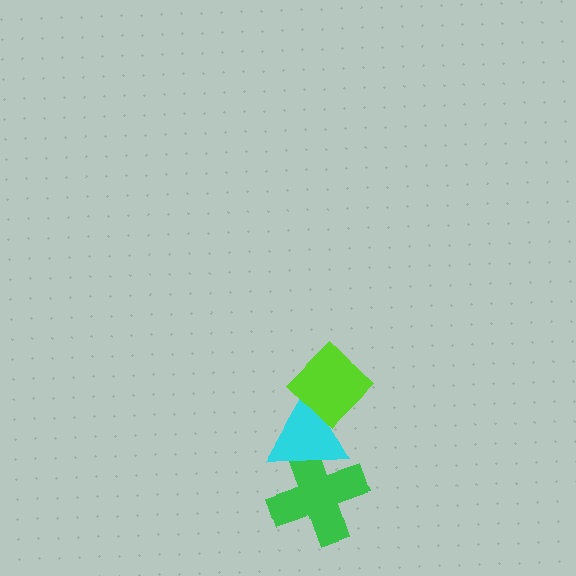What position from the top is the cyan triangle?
The cyan triangle is 2nd from the top.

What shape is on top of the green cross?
The cyan triangle is on top of the green cross.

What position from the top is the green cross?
The green cross is 3rd from the top.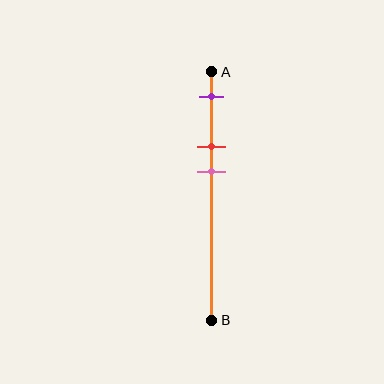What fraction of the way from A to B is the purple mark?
The purple mark is approximately 10% (0.1) of the way from A to B.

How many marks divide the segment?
There are 3 marks dividing the segment.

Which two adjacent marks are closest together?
The red and pink marks are the closest adjacent pair.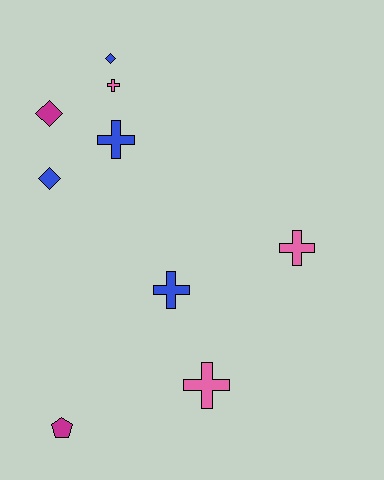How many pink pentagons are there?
There are no pink pentagons.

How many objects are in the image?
There are 9 objects.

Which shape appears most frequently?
Cross, with 5 objects.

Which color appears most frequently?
Blue, with 4 objects.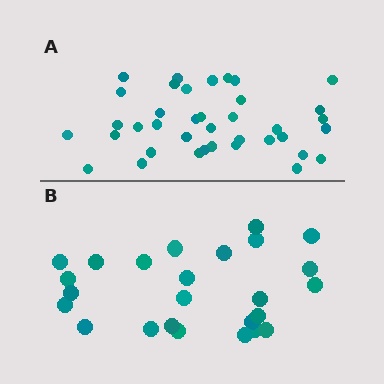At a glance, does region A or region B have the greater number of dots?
Region A (the top region) has more dots.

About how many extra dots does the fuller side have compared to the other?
Region A has approximately 15 more dots than region B.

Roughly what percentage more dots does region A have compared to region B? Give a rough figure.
About 50% more.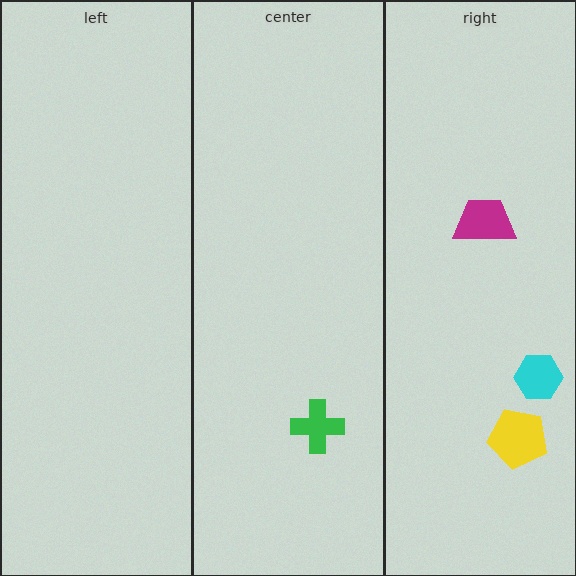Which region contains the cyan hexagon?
The right region.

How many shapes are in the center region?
1.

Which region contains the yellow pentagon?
The right region.